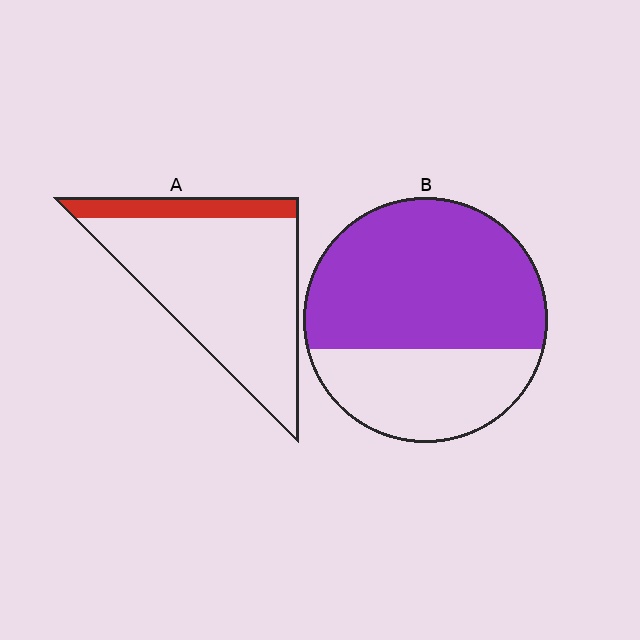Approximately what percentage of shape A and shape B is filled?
A is approximately 15% and B is approximately 65%.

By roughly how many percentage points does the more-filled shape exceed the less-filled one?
By roughly 50 percentage points (B over A).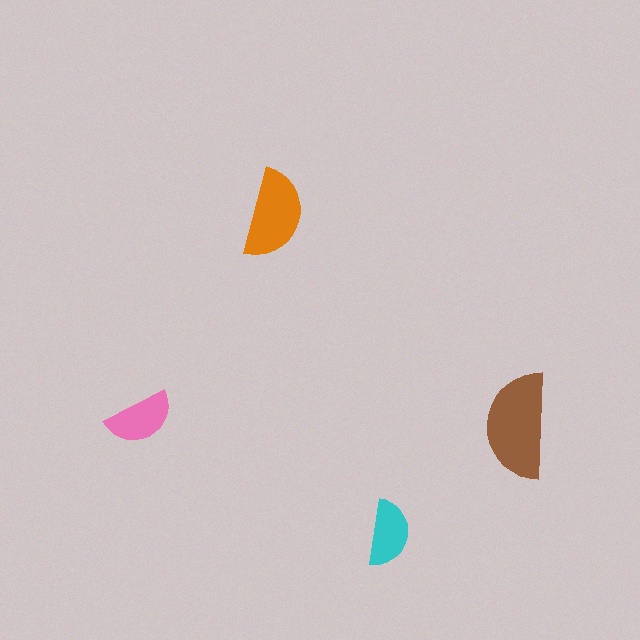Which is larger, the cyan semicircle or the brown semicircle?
The brown one.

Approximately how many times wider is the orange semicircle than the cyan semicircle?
About 1.5 times wider.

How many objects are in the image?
There are 4 objects in the image.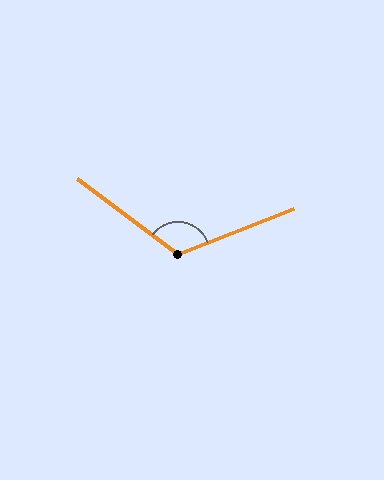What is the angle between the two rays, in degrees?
Approximately 122 degrees.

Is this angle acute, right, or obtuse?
It is obtuse.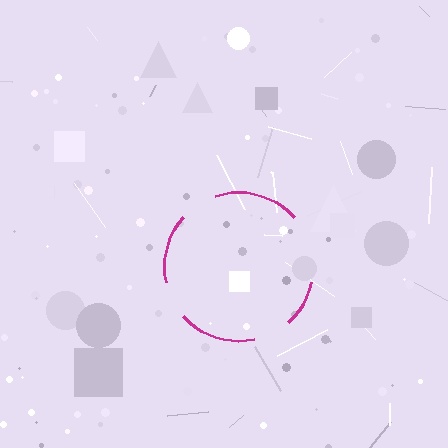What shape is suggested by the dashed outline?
The dashed outline suggests a circle.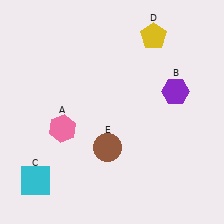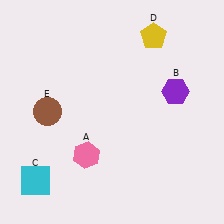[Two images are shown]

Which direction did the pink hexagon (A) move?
The pink hexagon (A) moved down.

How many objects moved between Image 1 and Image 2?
2 objects moved between the two images.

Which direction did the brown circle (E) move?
The brown circle (E) moved left.